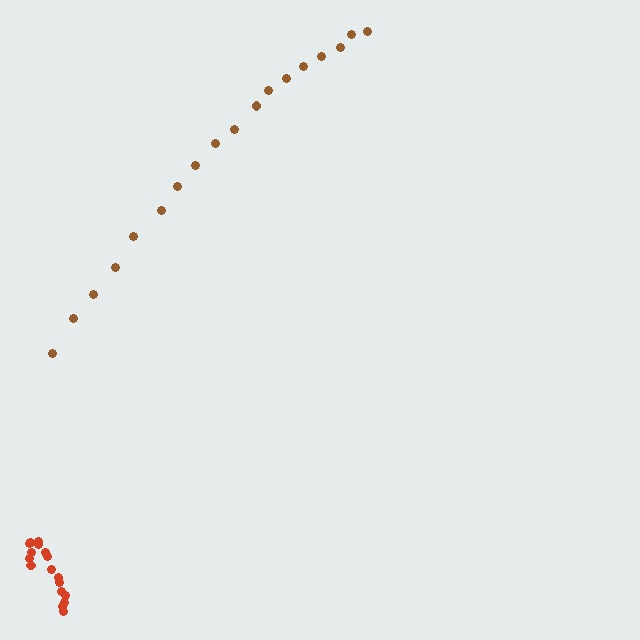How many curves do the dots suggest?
There are 2 distinct paths.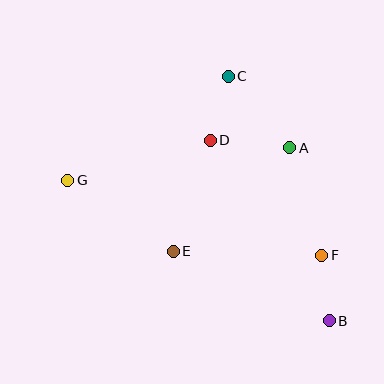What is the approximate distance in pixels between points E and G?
The distance between E and G is approximately 127 pixels.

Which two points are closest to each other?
Points B and F are closest to each other.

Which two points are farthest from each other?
Points B and G are farthest from each other.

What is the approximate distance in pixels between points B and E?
The distance between B and E is approximately 171 pixels.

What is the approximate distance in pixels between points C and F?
The distance between C and F is approximately 202 pixels.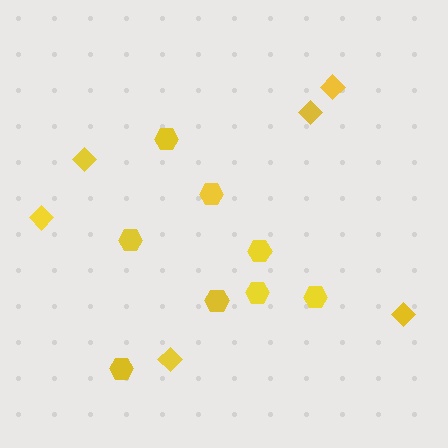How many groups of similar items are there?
There are 2 groups: one group of hexagons (8) and one group of diamonds (6).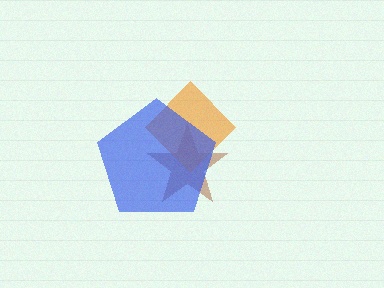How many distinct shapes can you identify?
There are 3 distinct shapes: a brown star, an orange diamond, a blue pentagon.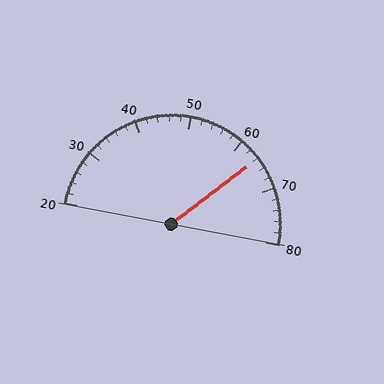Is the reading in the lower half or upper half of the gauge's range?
The reading is in the upper half of the range (20 to 80).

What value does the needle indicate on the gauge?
The needle indicates approximately 64.